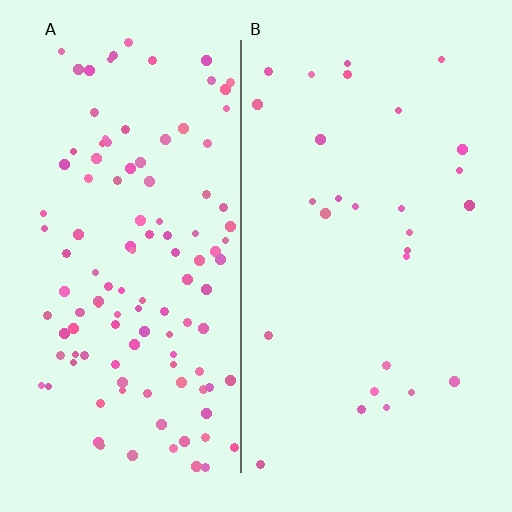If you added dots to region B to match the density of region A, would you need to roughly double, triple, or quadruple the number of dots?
Approximately quadruple.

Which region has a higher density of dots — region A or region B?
A (the left).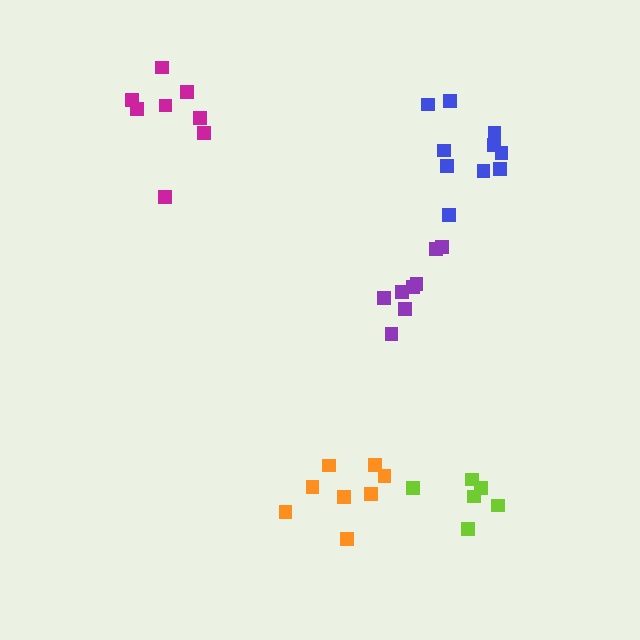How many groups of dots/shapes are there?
There are 5 groups.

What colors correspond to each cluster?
The clusters are colored: orange, magenta, purple, lime, blue.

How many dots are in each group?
Group 1: 8 dots, Group 2: 8 dots, Group 3: 8 dots, Group 4: 6 dots, Group 5: 10 dots (40 total).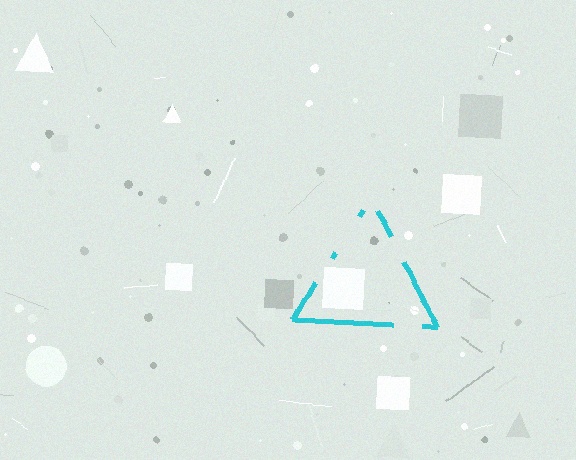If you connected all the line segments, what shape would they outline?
They would outline a triangle.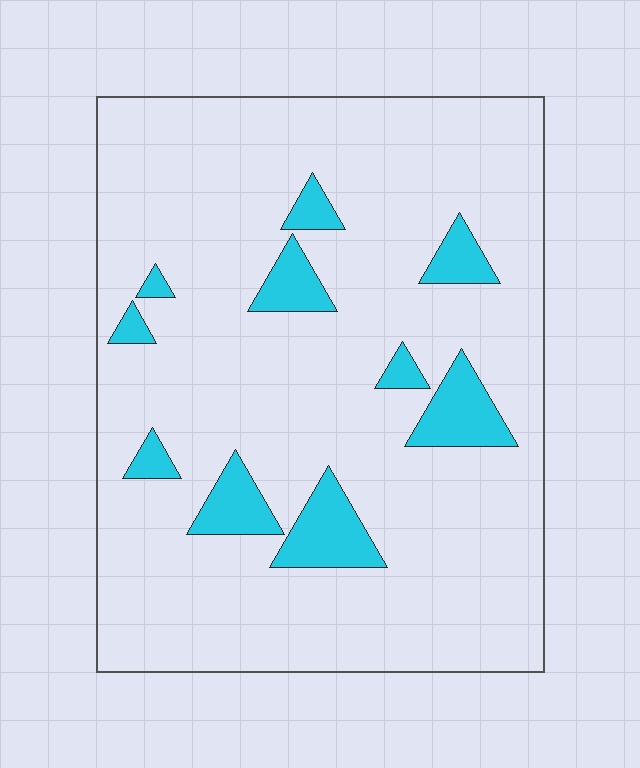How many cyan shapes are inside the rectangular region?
10.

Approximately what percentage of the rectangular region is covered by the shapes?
Approximately 10%.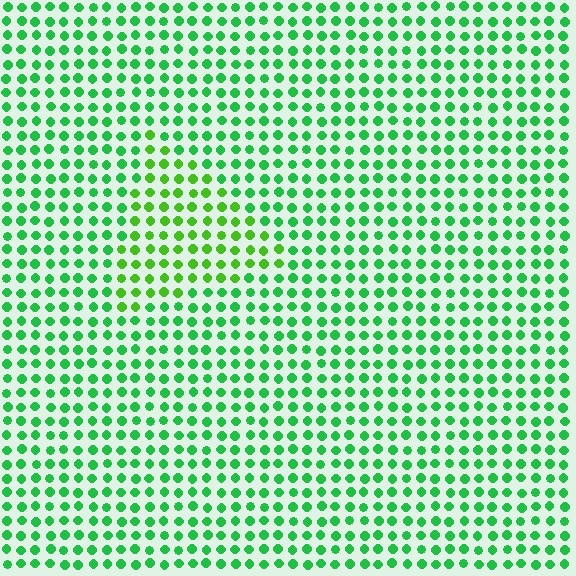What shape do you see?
I see a triangle.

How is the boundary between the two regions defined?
The boundary is defined purely by a slight shift in hue (about 28 degrees). Spacing, size, and orientation are identical on both sides.